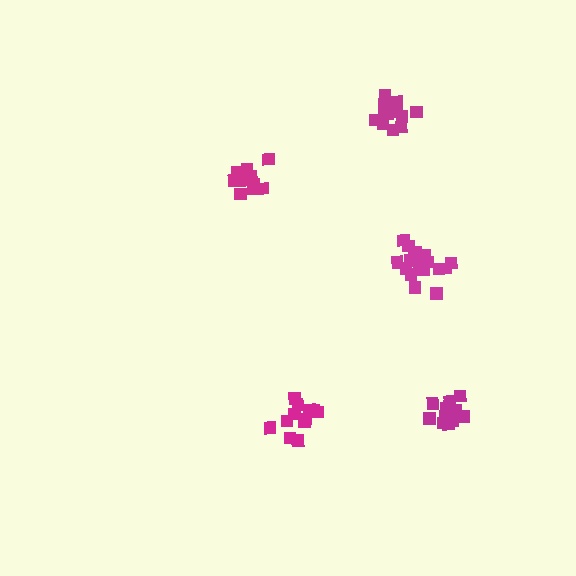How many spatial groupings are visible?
There are 5 spatial groupings.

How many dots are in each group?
Group 1: 13 dots, Group 2: 16 dots, Group 3: 16 dots, Group 4: 19 dots, Group 5: 13 dots (77 total).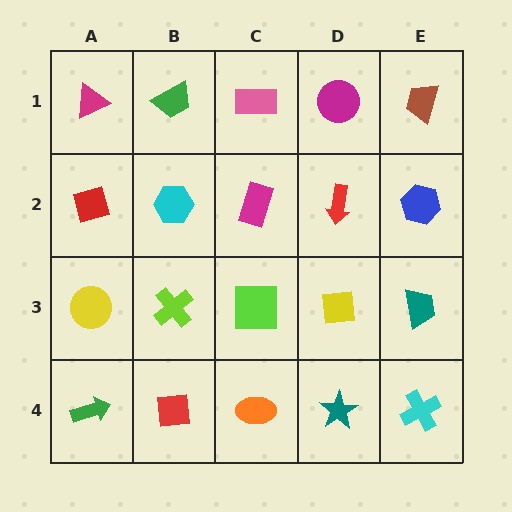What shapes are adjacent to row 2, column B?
A green trapezoid (row 1, column B), a lime cross (row 3, column B), a red diamond (row 2, column A), a magenta rectangle (row 2, column C).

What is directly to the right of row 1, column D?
A brown trapezoid.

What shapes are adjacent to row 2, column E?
A brown trapezoid (row 1, column E), a teal trapezoid (row 3, column E), a red arrow (row 2, column D).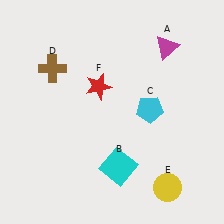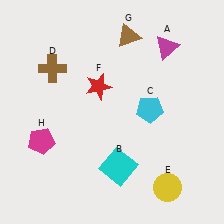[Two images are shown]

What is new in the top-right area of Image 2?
A brown triangle (G) was added in the top-right area of Image 2.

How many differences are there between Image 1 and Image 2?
There are 2 differences between the two images.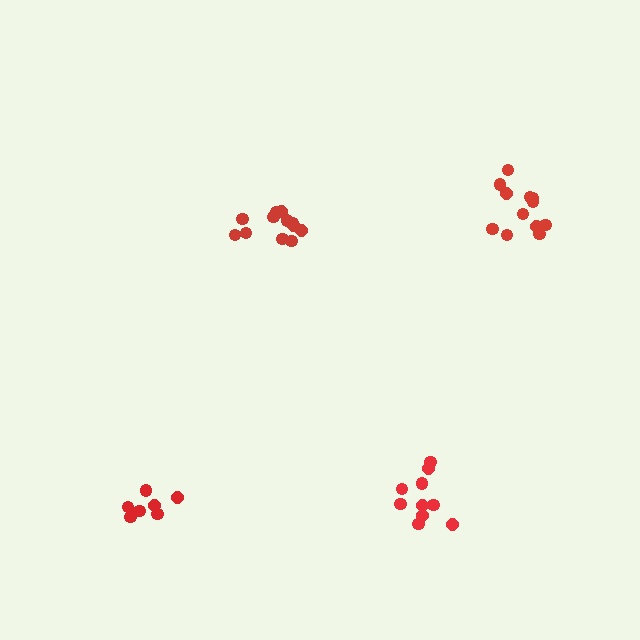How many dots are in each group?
Group 1: 8 dots, Group 2: 10 dots, Group 3: 12 dots, Group 4: 13 dots (43 total).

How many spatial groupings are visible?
There are 4 spatial groupings.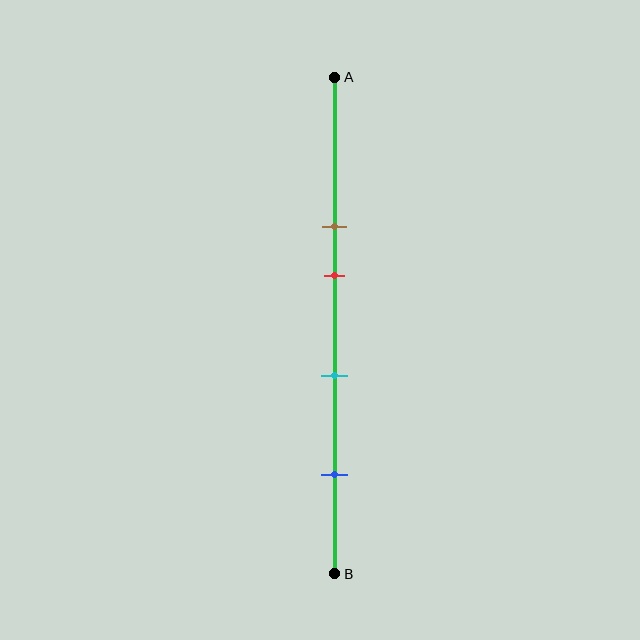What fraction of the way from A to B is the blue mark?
The blue mark is approximately 80% (0.8) of the way from A to B.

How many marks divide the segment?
There are 4 marks dividing the segment.